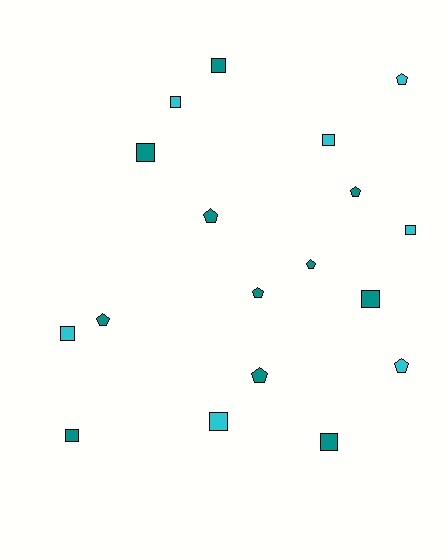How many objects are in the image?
There are 18 objects.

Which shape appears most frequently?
Square, with 10 objects.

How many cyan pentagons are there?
There are 2 cyan pentagons.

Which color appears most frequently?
Teal, with 11 objects.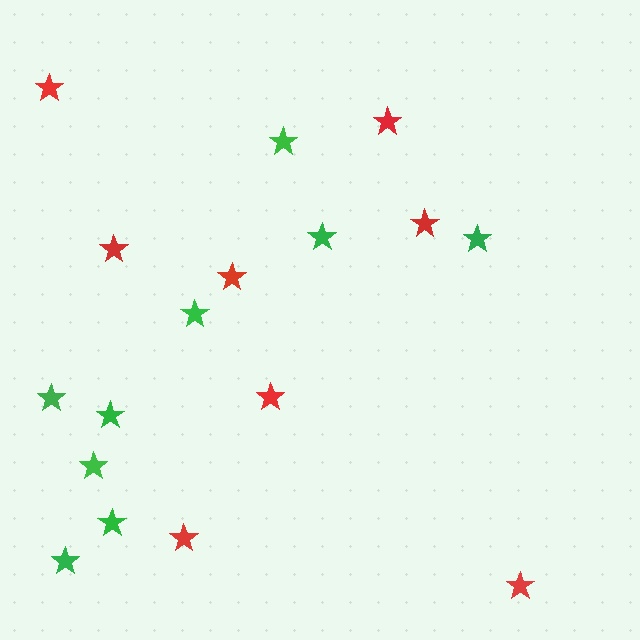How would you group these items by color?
There are 2 groups: one group of green stars (9) and one group of red stars (8).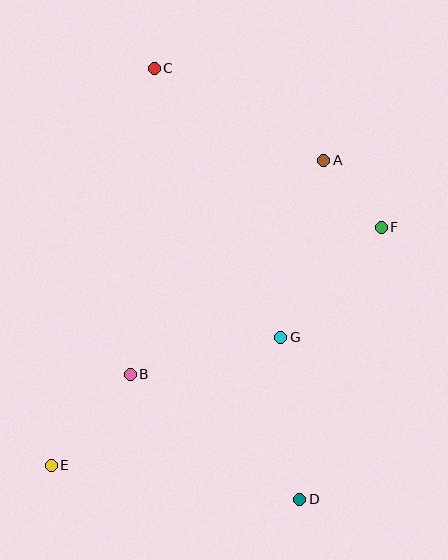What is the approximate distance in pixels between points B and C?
The distance between B and C is approximately 307 pixels.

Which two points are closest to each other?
Points A and F are closest to each other.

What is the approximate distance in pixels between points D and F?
The distance between D and F is approximately 284 pixels.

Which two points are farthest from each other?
Points C and D are farthest from each other.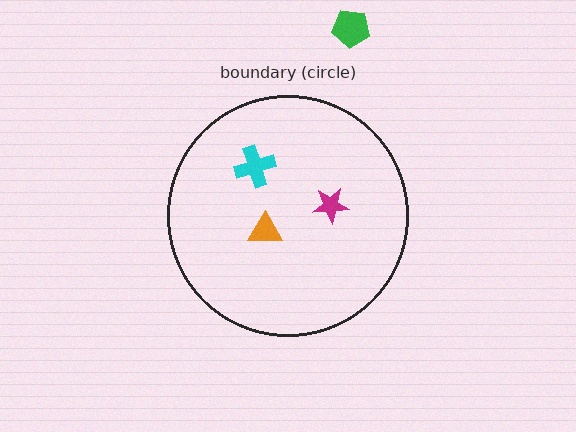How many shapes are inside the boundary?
3 inside, 1 outside.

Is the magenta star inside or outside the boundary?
Inside.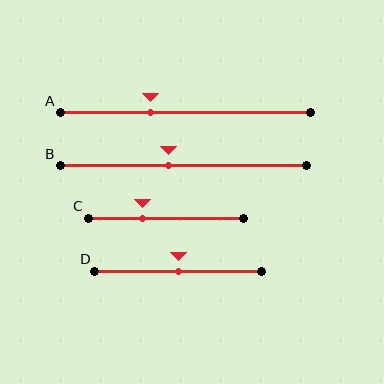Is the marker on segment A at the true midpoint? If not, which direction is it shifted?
No, the marker on segment A is shifted to the left by about 14% of the segment length.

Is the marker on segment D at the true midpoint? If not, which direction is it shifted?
Yes, the marker on segment D is at the true midpoint.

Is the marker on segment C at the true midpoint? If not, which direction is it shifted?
No, the marker on segment C is shifted to the left by about 15% of the segment length.